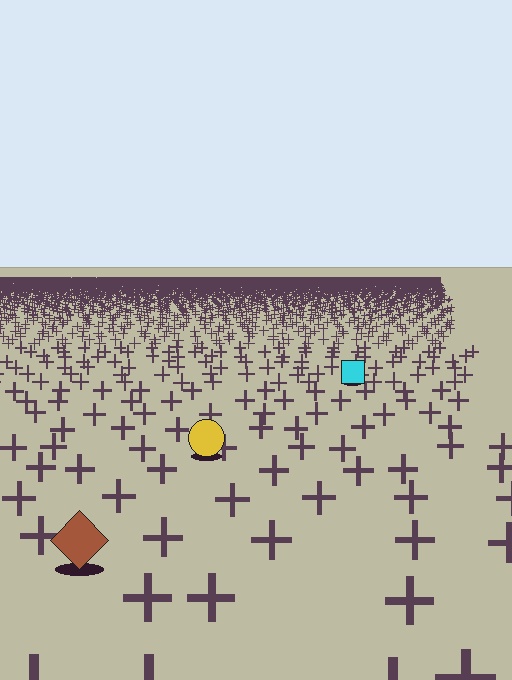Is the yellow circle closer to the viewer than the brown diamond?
No. The brown diamond is closer — you can tell from the texture gradient: the ground texture is coarser near it.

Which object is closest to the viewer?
The brown diamond is closest. The texture marks near it are larger and more spread out.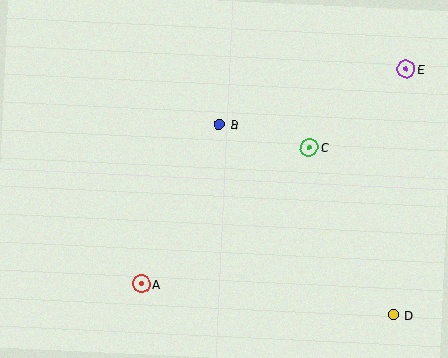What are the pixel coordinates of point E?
Point E is at (406, 69).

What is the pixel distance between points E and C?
The distance between E and C is 124 pixels.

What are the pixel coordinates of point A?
Point A is at (141, 284).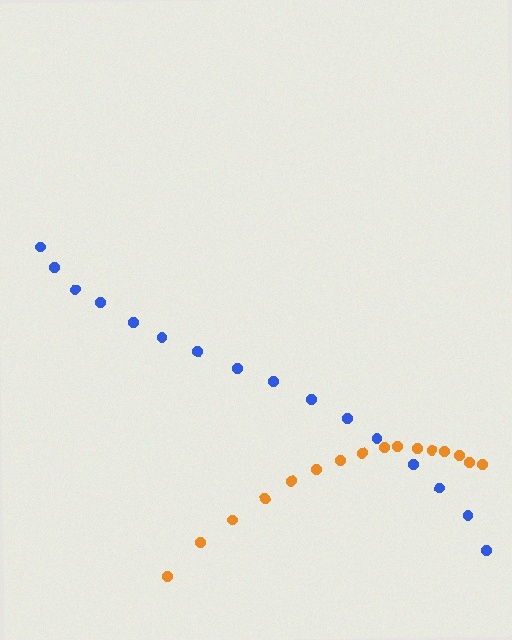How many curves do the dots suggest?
There are 2 distinct paths.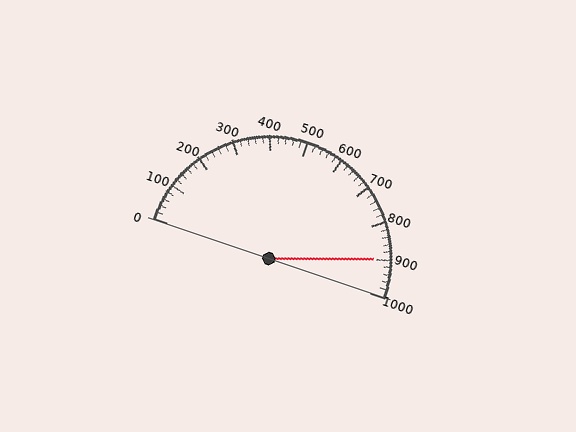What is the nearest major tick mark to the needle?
The nearest major tick mark is 900.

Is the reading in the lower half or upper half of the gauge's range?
The reading is in the upper half of the range (0 to 1000).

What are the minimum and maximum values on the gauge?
The gauge ranges from 0 to 1000.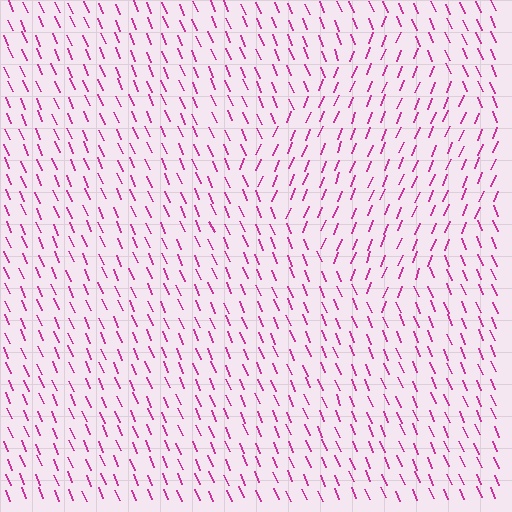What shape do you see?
I see a diamond.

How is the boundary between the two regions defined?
The boundary is defined purely by a change in line orientation (approximately 45 degrees difference). All lines are the same color and thickness.